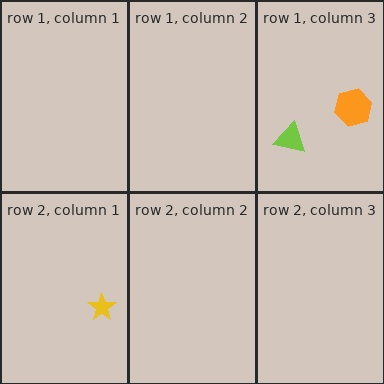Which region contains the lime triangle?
The row 1, column 3 region.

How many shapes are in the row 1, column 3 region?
2.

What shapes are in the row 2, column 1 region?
The yellow star.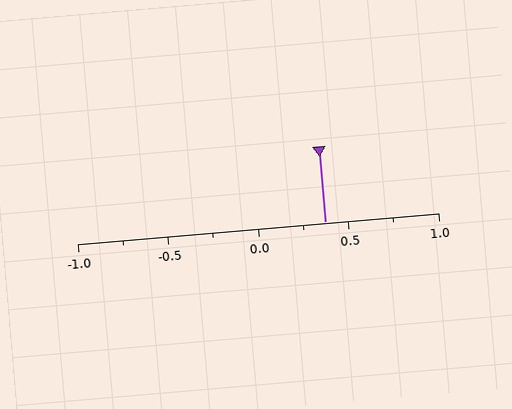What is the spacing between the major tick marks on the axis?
The major ticks are spaced 0.5 apart.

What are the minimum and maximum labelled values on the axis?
The axis runs from -1.0 to 1.0.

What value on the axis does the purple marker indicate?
The marker indicates approximately 0.38.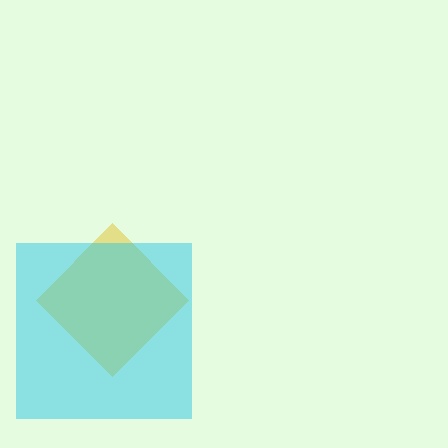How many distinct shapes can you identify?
There are 2 distinct shapes: a yellow diamond, a cyan square.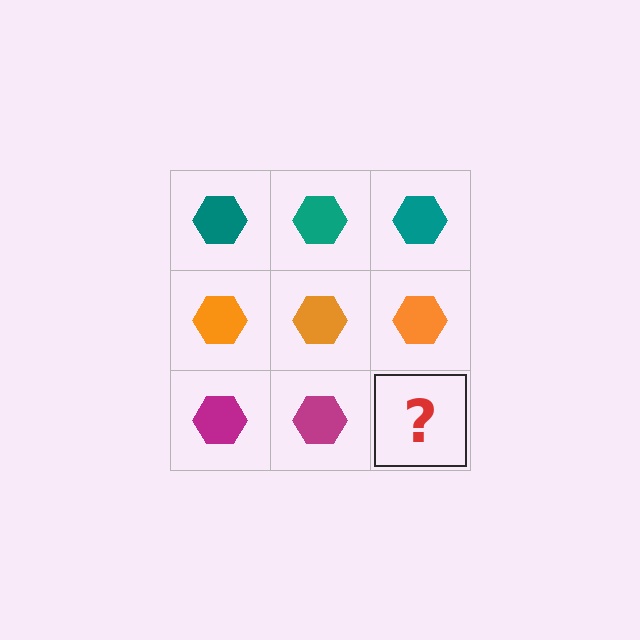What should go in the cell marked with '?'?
The missing cell should contain a magenta hexagon.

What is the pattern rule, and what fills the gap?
The rule is that each row has a consistent color. The gap should be filled with a magenta hexagon.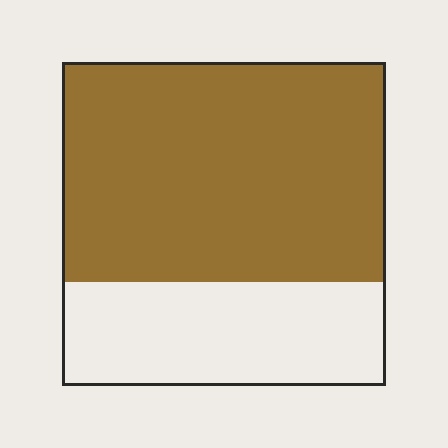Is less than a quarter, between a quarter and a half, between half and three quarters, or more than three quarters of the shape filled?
Between half and three quarters.